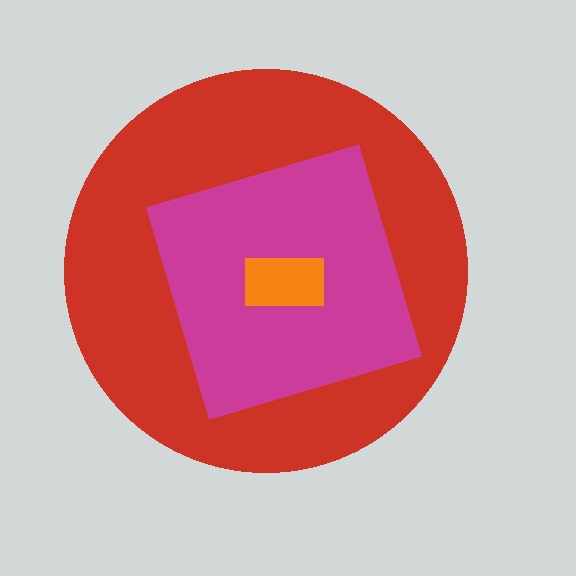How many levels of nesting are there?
3.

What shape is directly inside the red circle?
The magenta diamond.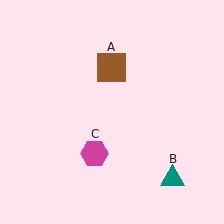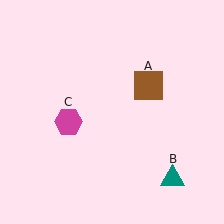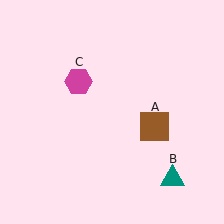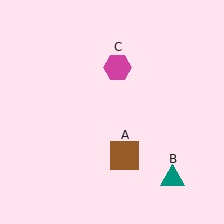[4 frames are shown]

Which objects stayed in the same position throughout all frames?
Teal triangle (object B) remained stationary.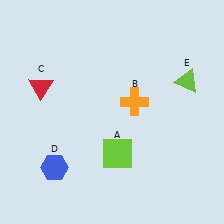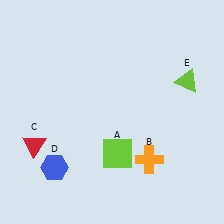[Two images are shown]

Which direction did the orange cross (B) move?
The orange cross (B) moved down.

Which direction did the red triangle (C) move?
The red triangle (C) moved down.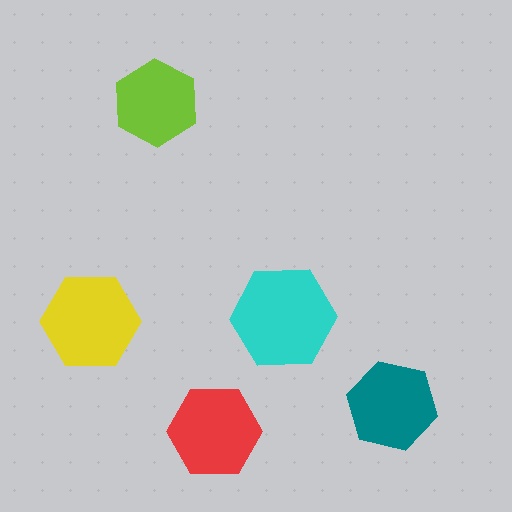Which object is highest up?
The lime hexagon is topmost.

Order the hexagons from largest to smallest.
the cyan one, the yellow one, the red one, the teal one, the lime one.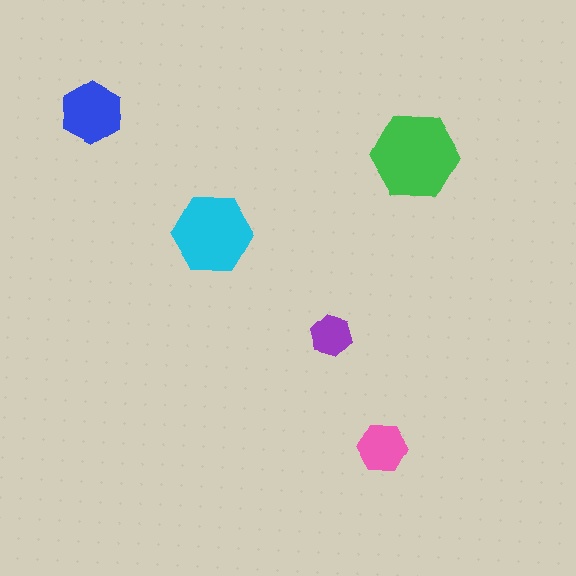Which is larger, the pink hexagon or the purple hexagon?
The pink one.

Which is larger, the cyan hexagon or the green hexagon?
The green one.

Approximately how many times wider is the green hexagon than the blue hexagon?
About 1.5 times wider.